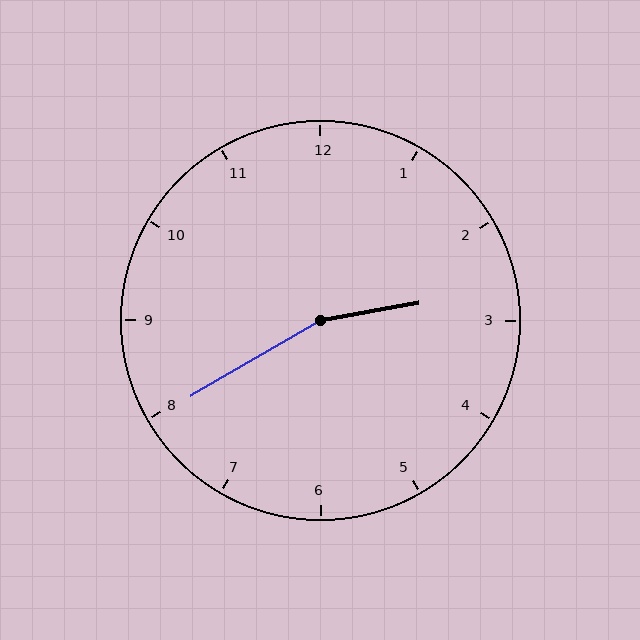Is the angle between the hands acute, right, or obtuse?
It is obtuse.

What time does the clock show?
2:40.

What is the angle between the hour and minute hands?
Approximately 160 degrees.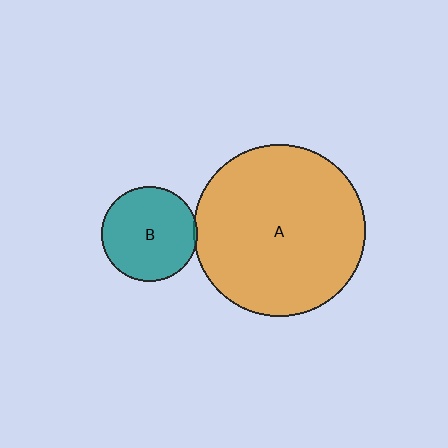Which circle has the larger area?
Circle A (orange).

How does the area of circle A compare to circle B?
Approximately 3.3 times.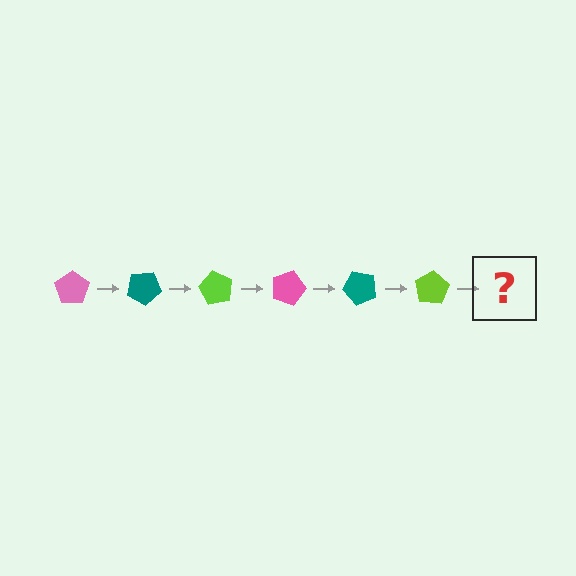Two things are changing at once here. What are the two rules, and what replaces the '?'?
The two rules are that it rotates 30 degrees each step and the color cycles through pink, teal, and lime. The '?' should be a pink pentagon, rotated 180 degrees from the start.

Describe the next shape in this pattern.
It should be a pink pentagon, rotated 180 degrees from the start.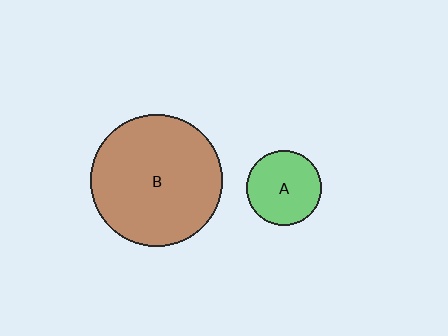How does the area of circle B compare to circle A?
Approximately 3.1 times.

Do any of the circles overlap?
No, none of the circles overlap.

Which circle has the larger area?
Circle B (brown).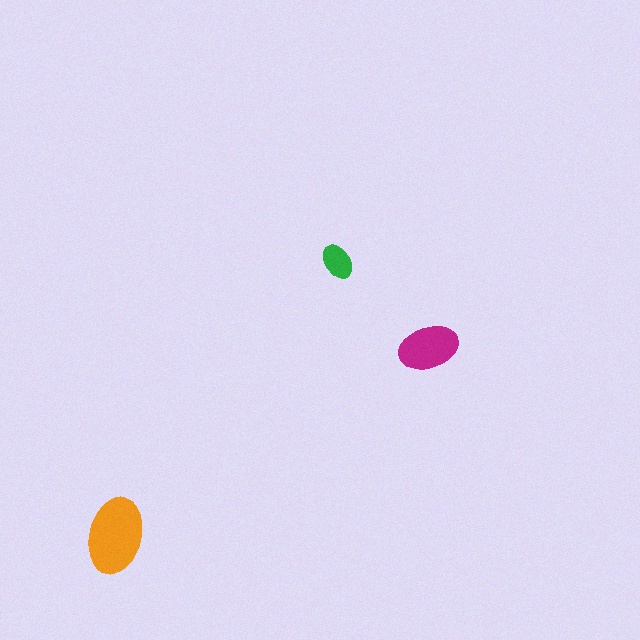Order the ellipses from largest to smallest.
the orange one, the magenta one, the green one.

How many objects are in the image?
There are 3 objects in the image.